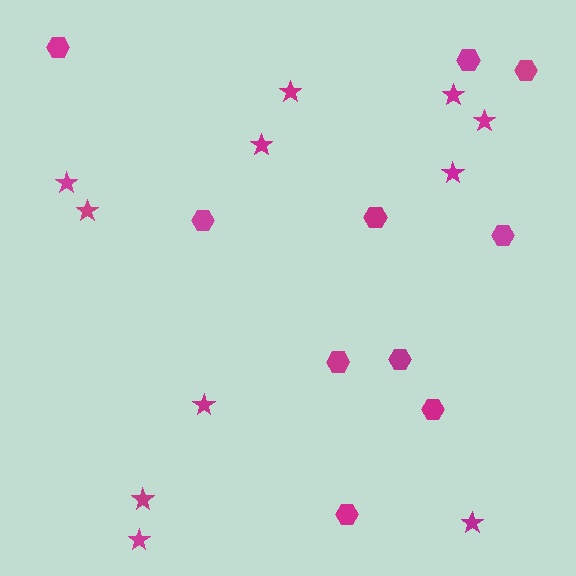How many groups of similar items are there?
There are 2 groups: one group of hexagons (10) and one group of stars (11).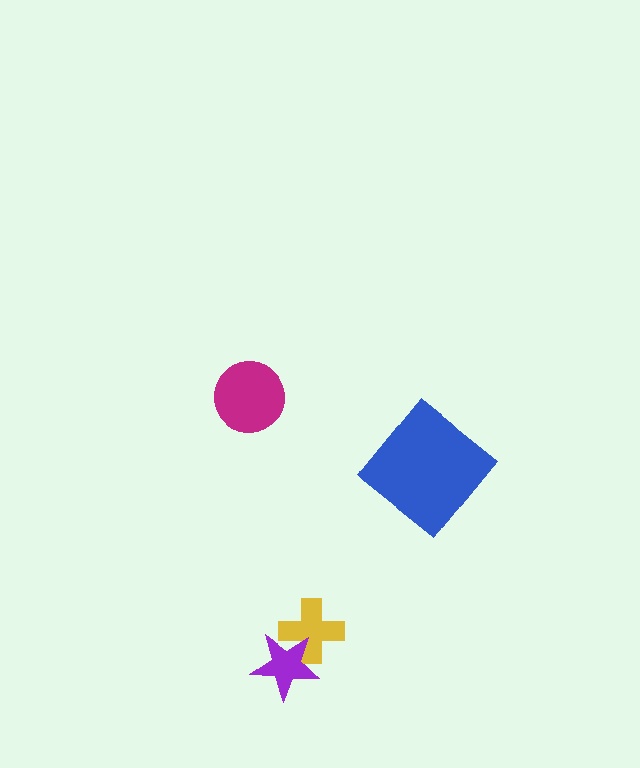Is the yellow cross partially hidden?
Yes, it is partially covered by another shape.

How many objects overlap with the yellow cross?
1 object overlaps with the yellow cross.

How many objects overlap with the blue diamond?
0 objects overlap with the blue diamond.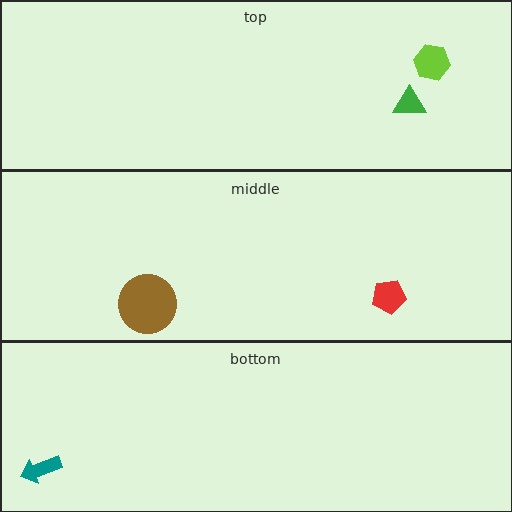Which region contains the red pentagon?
The middle region.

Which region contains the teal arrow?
The bottom region.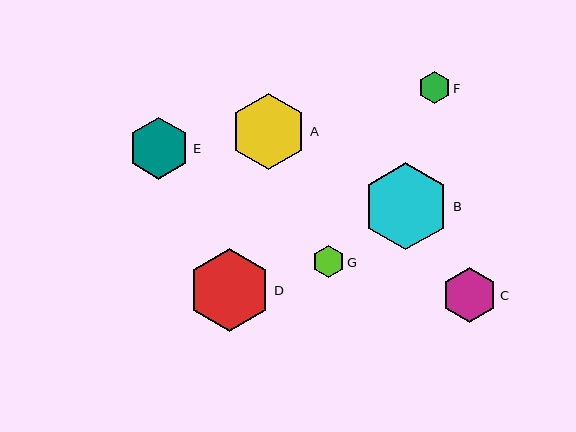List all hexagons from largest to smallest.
From largest to smallest: B, D, A, E, C, G, F.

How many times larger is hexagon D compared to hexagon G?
Hexagon D is approximately 2.6 times the size of hexagon G.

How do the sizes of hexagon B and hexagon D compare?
Hexagon B and hexagon D are approximately the same size.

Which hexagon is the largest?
Hexagon B is the largest with a size of approximately 87 pixels.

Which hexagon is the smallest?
Hexagon F is the smallest with a size of approximately 32 pixels.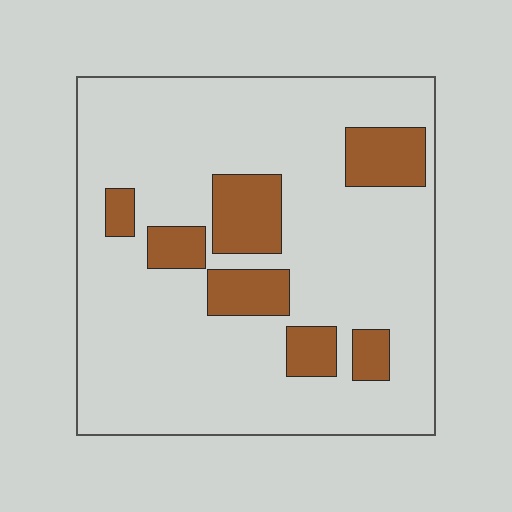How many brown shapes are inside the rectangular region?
7.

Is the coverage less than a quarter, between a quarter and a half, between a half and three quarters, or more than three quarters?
Less than a quarter.